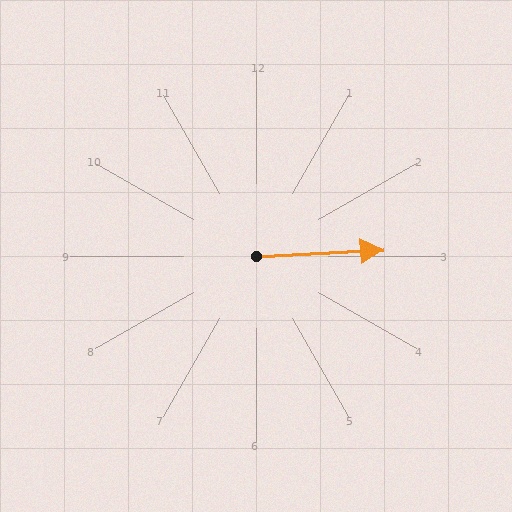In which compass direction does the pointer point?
East.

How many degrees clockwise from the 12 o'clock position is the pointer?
Approximately 87 degrees.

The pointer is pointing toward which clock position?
Roughly 3 o'clock.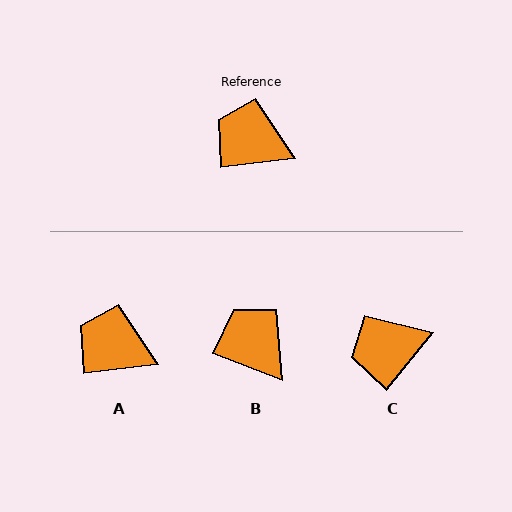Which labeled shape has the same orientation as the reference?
A.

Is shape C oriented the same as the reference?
No, it is off by about 43 degrees.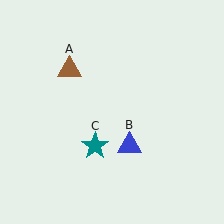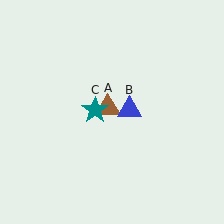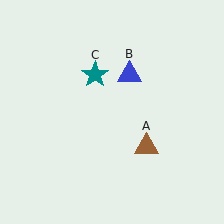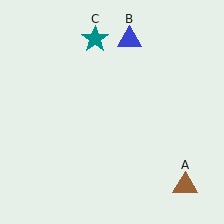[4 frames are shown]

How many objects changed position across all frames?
3 objects changed position: brown triangle (object A), blue triangle (object B), teal star (object C).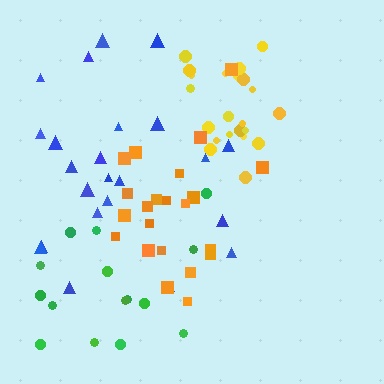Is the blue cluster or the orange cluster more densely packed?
Orange.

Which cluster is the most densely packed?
Yellow.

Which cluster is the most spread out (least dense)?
Blue.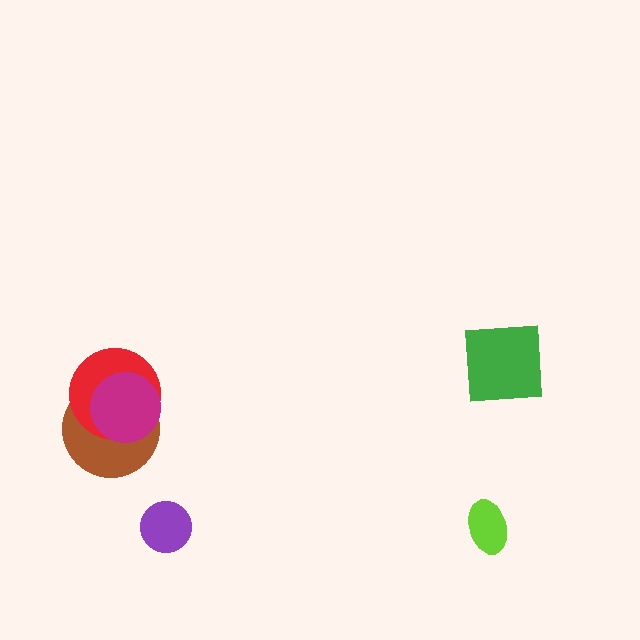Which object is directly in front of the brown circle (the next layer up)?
The red circle is directly in front of the brown circle.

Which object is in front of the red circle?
The magenta circle is in front of the red circle.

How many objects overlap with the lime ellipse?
0 objects overlap with the lime ellipse.